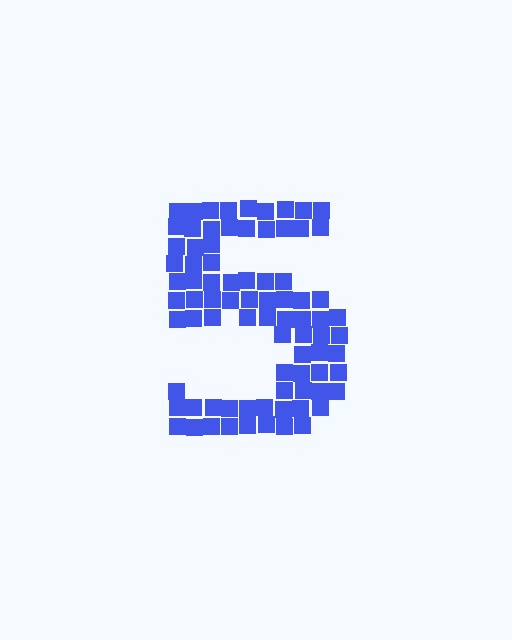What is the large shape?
The large shape is the digit 5.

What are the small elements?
The small elements are squares.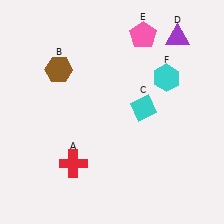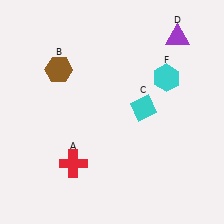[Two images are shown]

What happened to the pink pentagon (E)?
The pink pentagon (E) was removed in Image 2. It was in the top-right area of Image 1.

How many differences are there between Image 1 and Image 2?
There is 1 difference between the two images.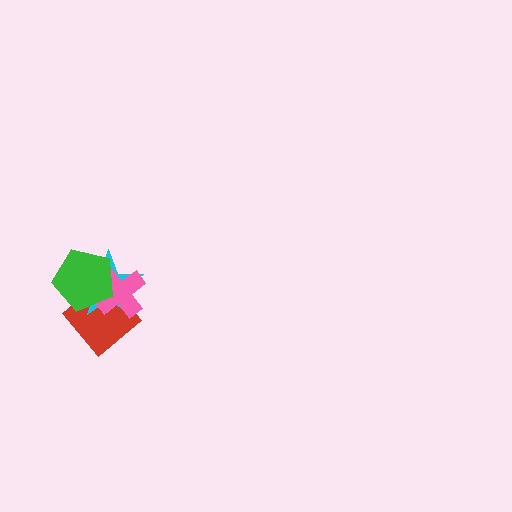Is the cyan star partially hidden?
Yes, it is partially covered by another shape.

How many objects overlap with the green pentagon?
3 objects overlap with the green pentagon.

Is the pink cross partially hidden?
Yes, it is partially covered by another shape.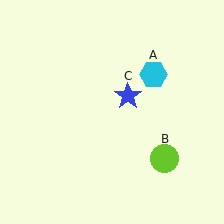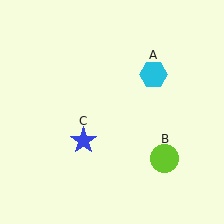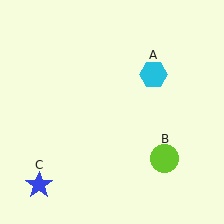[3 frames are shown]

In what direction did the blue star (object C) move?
The blue star (object C) moved down and to the left.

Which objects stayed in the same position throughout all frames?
Cyan hexagon (object A) and lime circle (object B) remained stationary.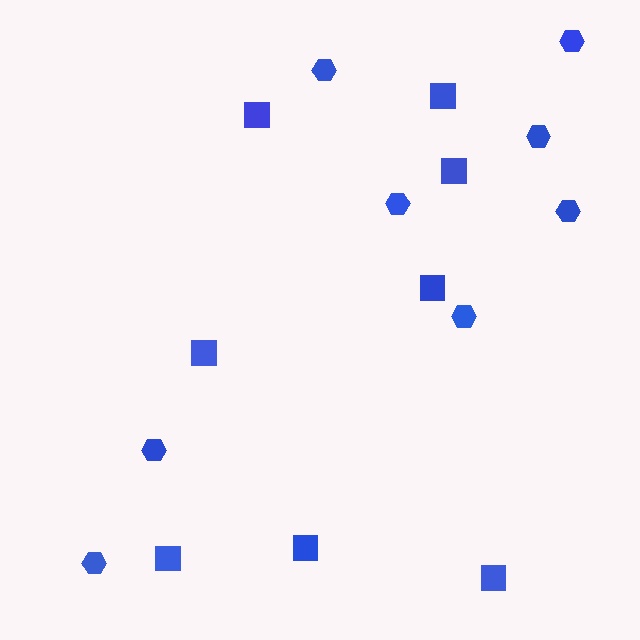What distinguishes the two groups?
There are 2 groups: one group of hexagons (8) and one group of squares (8).